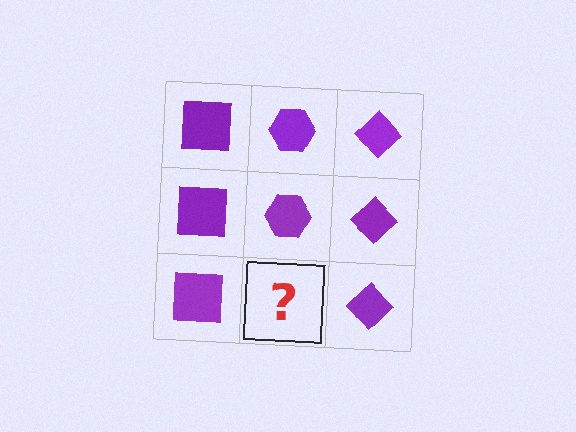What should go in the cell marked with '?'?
The missing cell should contain a purple hexagon.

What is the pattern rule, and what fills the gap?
The rule is that each column has a consistent shape. The gap should be filled with a purple hexagon.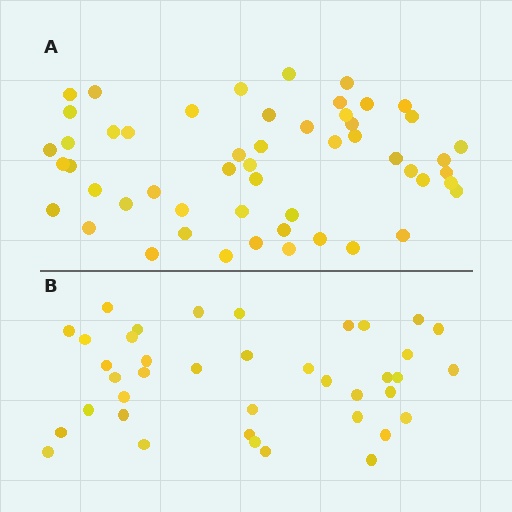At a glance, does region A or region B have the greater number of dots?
Region A (the top region) has more dots.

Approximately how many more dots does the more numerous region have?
Region A has approximately 15 more dots than region B.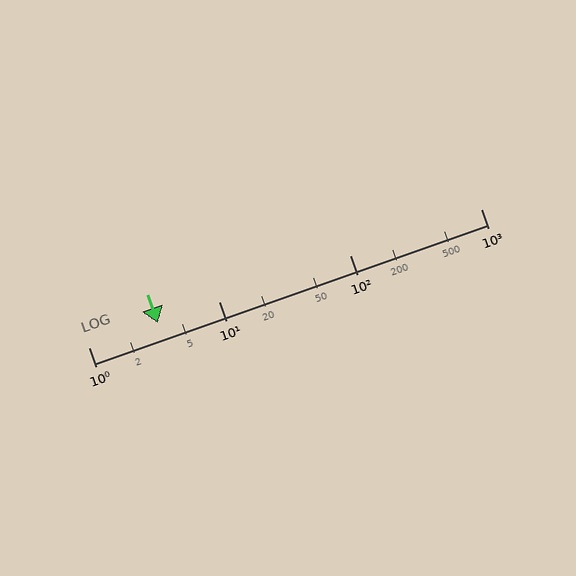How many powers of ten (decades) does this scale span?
The scale spans 3 decades, from 1 to 1000.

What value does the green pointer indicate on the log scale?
The pointer indicates approximately 3.4.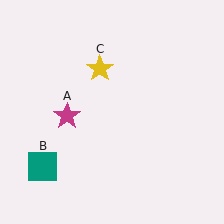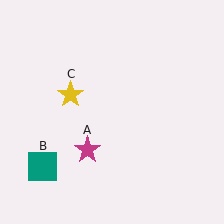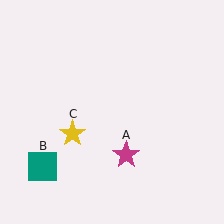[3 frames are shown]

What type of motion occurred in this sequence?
The magenta star (object A), yellow star (object C) rotated counterclockwise around the center of the scene.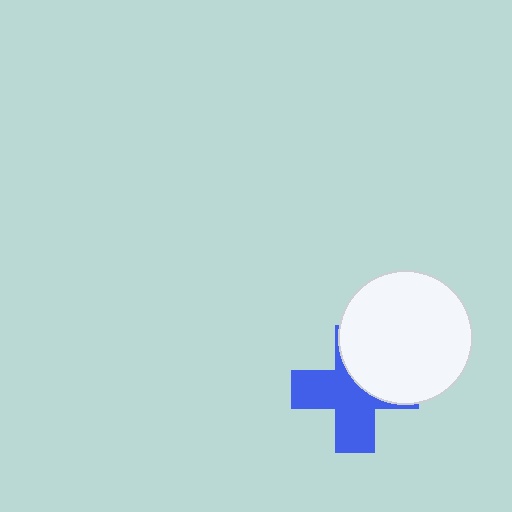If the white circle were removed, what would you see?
You would see the complete blue cross.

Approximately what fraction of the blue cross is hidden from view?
Roughly 41% of the blue cross is hidden behind the white circle.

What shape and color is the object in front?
The object in front is a white circle.